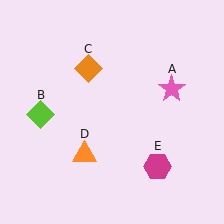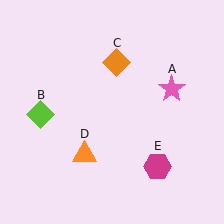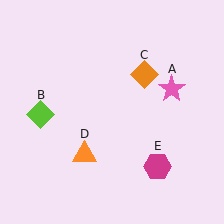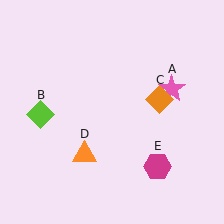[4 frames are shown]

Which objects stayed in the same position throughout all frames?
Pink star (object A) and lime diamond (object B) and orange triangle (object D) and magenta hexagon (object E) remained stationary.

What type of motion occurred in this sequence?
The orange diamond (object C) rotated clockwise around the center of the scene.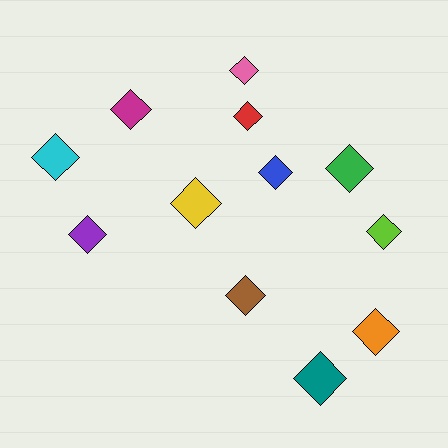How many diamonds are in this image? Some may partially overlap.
There are 12 diamonds.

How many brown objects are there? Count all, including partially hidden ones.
There is 1 brown object.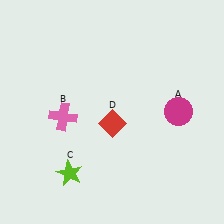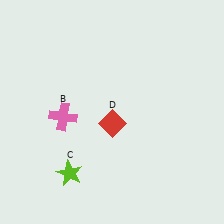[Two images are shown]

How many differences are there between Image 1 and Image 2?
There is 1 difference between the two images.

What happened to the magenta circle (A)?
The magenta circle (A) was removed in Image 2. It was in the top-right area of Image 1.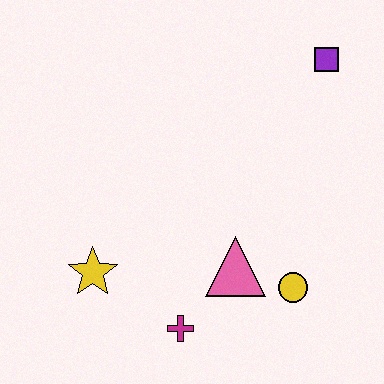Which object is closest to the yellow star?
The magenta cross is closest to the yellow star.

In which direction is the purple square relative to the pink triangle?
The purple square is above the pink triangle.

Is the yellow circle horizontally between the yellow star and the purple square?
Yes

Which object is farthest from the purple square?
The yellow star is farthest from the purple square.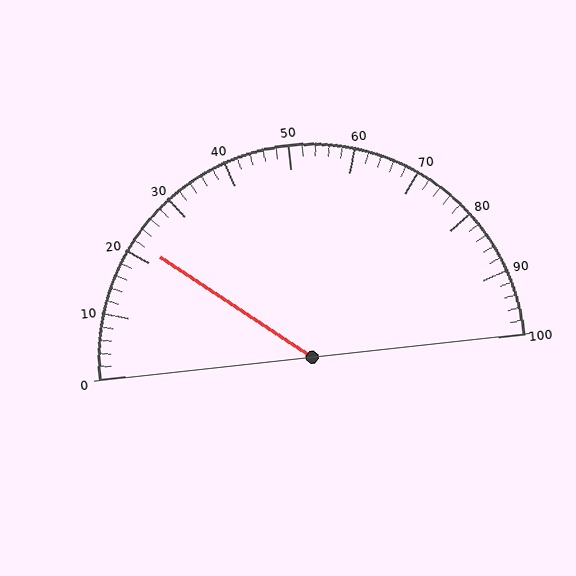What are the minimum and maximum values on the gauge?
The gauge ranges from 0 to 100.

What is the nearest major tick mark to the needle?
The nearest major tick mark is 20.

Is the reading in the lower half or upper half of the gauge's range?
The reading is in the lower half of the range (0 to 100).